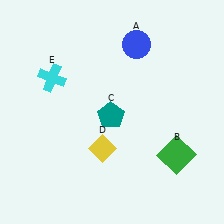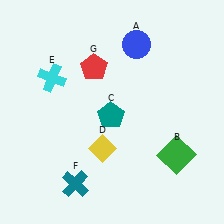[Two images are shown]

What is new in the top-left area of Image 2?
A red pentagon (G) was added in the top-left area of Image 2.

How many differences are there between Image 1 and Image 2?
There are 2 differences between the two images.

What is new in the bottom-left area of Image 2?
A teal cross (F) was added in the bottom-left area of Image 2.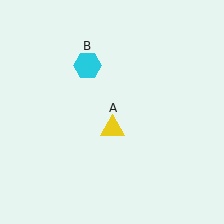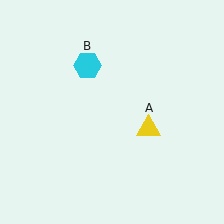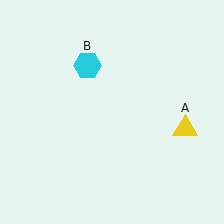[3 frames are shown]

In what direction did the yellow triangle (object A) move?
The yellow triangle (object A) moved right.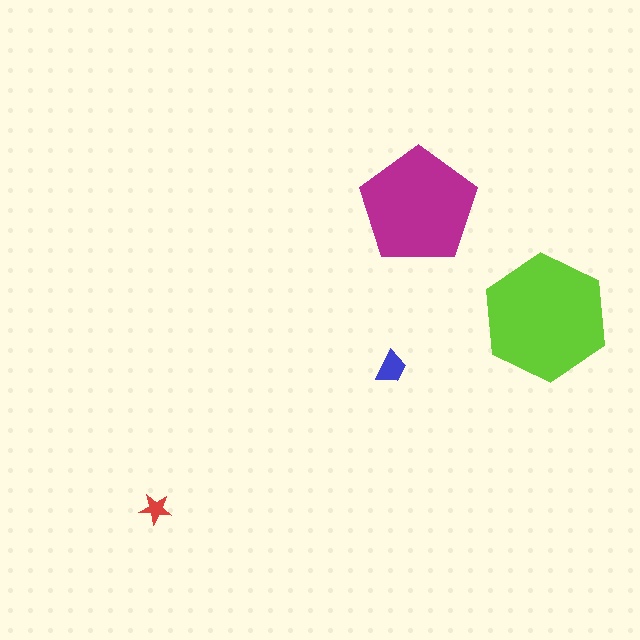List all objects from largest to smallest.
The lime hexagon, the magenta pentagon, the blue trapezoid, the red star.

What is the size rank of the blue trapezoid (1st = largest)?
3rd.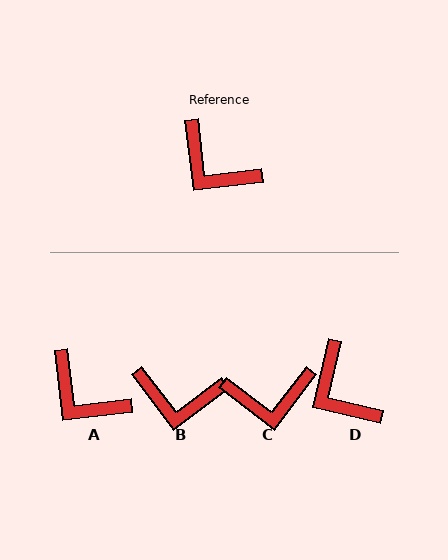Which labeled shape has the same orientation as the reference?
A.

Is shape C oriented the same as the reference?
No, it is off by about 46 degrees.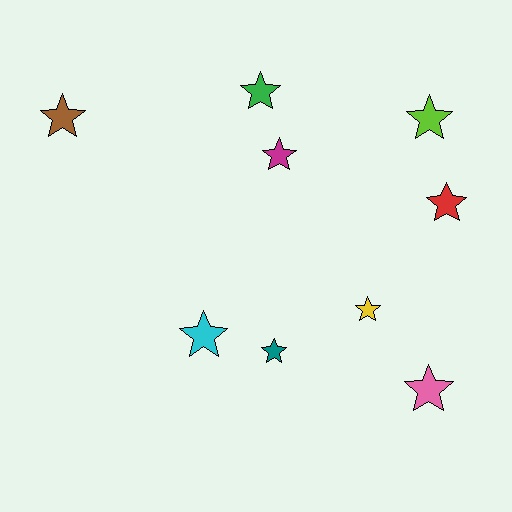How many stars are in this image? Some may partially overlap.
There are 9 stars.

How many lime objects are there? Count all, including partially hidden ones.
There is 1 lime object.